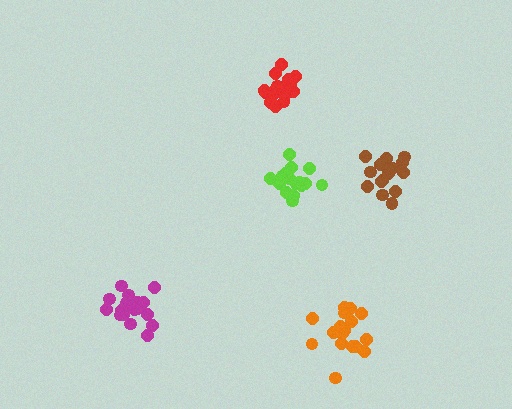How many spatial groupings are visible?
There are 5 spatial groupings.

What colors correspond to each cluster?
The clusters are colored: red, magenta, brown, lime, orange.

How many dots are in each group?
Group 1: 18 dots, Group 2: 17 dots, Group 3: 15 dots, Group 4: 16 dots, Group 5: 20 dots (86 total).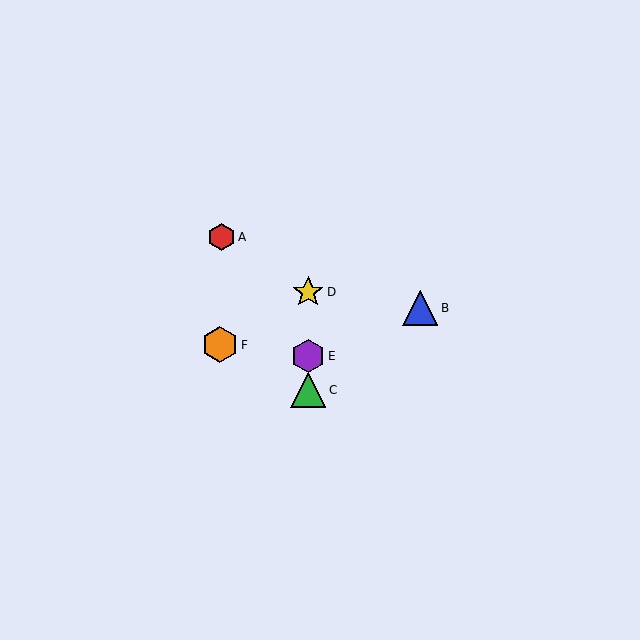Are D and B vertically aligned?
No, D is at x≈308 and B is at x≈420.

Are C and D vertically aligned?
Yes, both are at x≈308.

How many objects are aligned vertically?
3 objects (C, D, E) are aligned vertically.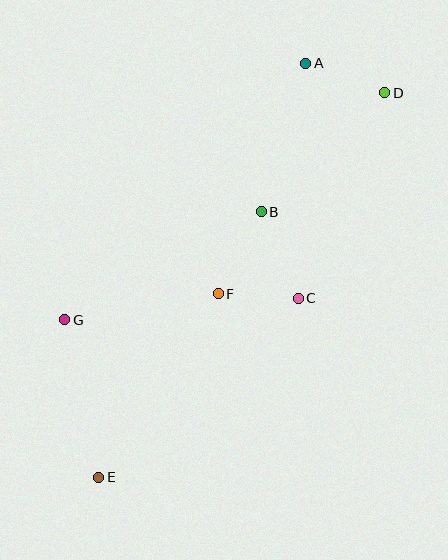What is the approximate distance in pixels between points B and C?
The distance between B and C is approximately 94 pixels.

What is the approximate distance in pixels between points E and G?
The distance between E and G is approximately 161 pixels.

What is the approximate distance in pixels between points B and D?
The distance between B and D is approximately 171 pixels.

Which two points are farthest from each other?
Points D and E are farthest from each other.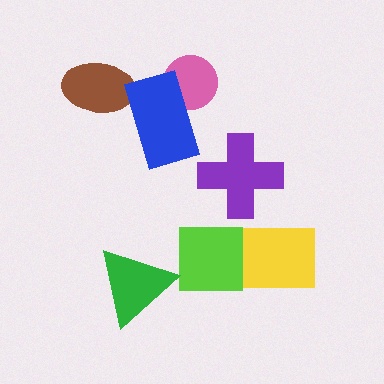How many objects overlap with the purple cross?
0 objects overlap with the purple cross.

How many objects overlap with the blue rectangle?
2 objects overlap with the blue rectangle.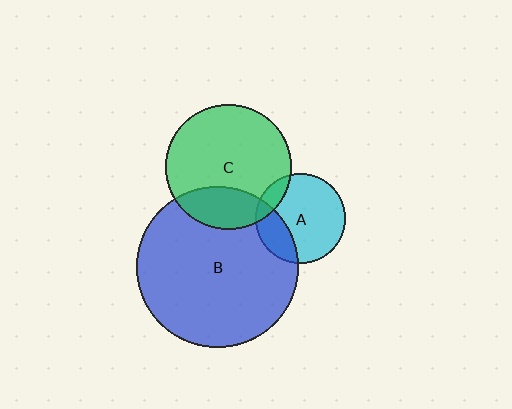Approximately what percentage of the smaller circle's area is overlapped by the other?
Approximately 25%.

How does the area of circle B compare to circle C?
Approximately 1.7 times.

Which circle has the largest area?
Circle B (blue).